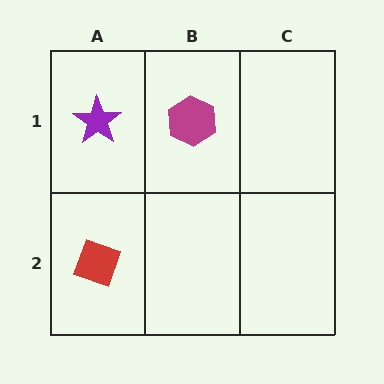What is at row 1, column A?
A purple star.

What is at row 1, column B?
A magenta hexagon.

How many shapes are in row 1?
2 shapes.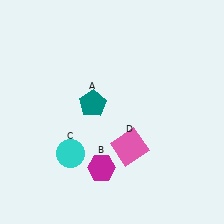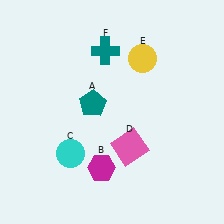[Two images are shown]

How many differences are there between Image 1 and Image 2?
There are 2 differences between the two images.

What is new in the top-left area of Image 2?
A teal cross (F) was added in the top-left area of Image 2.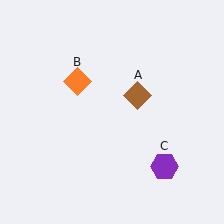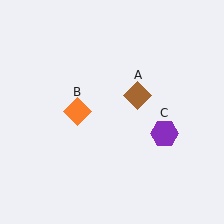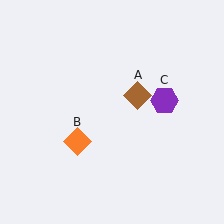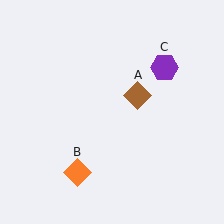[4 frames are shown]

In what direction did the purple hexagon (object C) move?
The purple hexagon (object C) moved up.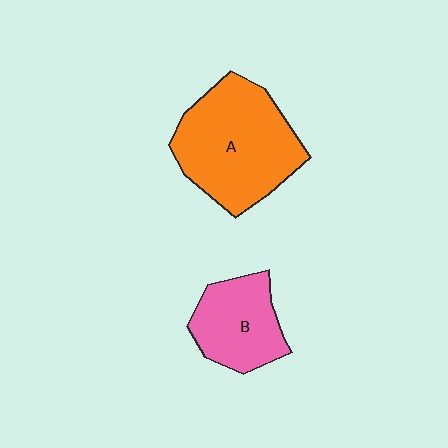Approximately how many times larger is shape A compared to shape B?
Approximately 1.7 times.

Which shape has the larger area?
Shape A (orange).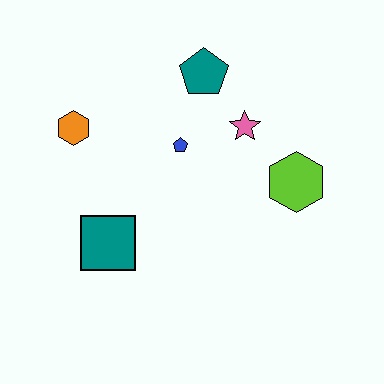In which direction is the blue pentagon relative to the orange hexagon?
The blue pentagon is to the right of the orange hexagon.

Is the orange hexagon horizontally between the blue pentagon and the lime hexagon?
No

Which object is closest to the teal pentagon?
The pink star is closest to the teal pentagon.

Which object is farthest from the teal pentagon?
The teal square is farthest from the teal pentagon.